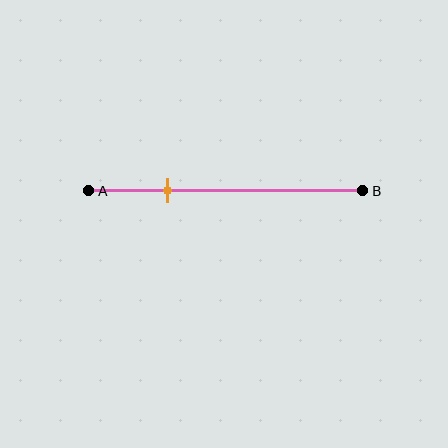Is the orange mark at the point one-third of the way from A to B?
No, the mark is at about 30% from A, not at the 33% one-third point.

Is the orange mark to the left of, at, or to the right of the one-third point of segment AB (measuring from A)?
The orange mark is to the left of the one-third point of segment AB.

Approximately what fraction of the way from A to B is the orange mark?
The orange mark is approximately 30% of the way from A to B.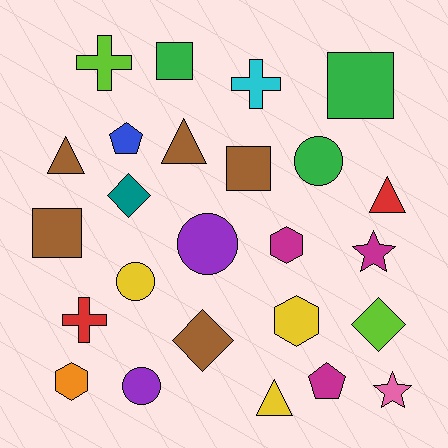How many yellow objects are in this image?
There are 3 yellow objects.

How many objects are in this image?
There are 25 objects.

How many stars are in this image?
There are 2 stars.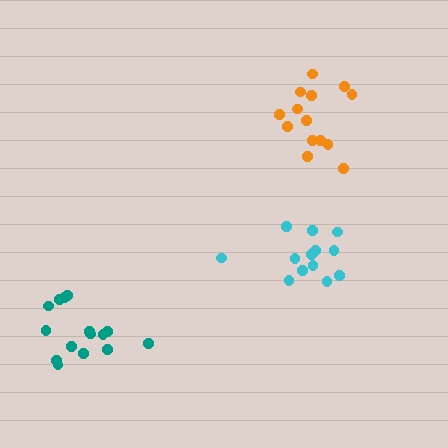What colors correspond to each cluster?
The clusters are colored: cyan, orange, teal.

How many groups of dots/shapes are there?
There are 3 groups.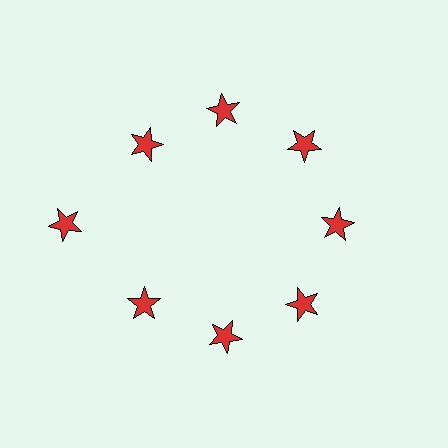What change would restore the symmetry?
The symmetry would be restored by moving it inward, back onto the ring so that all 8 stars sit at equal angles and equal distance from the center.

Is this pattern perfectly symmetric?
No. The 8 red stars are arranged in a ring, but one element near the 9 o'clock position is pushed outward from the center, breaking the 8-fold rotational symmetry.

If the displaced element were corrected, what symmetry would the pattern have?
It would have 8-fold rotational symmetry — the pattern would map onto itself every 45 degrees.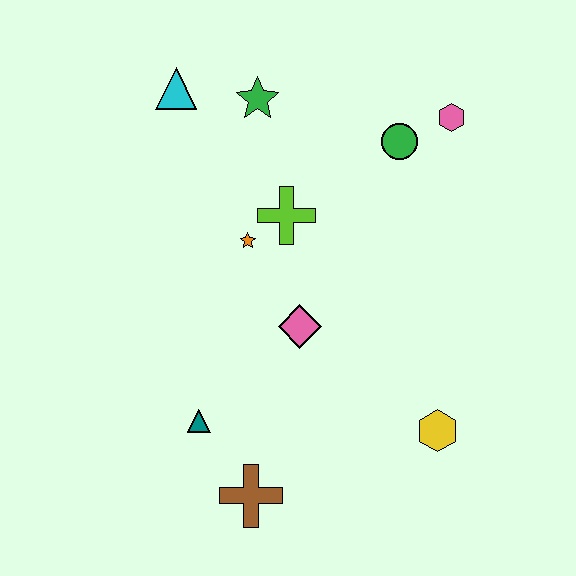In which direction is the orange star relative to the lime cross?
The orange star is to the left of the lime cross.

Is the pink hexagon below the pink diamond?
No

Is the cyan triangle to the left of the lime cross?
Yes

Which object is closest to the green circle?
The pink hexagon is closest to the green circle.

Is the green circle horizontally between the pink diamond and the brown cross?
No